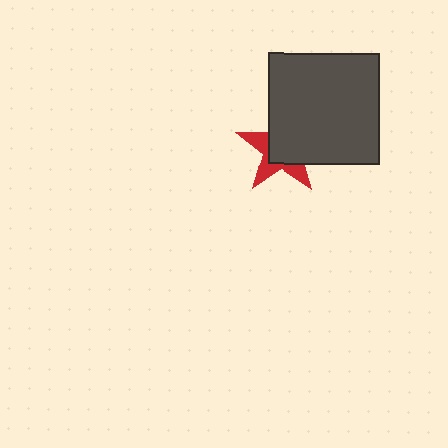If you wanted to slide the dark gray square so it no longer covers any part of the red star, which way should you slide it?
Slide it toward the upper-right — that is the most direct way to separate the two shapes.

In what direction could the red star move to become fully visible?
The red star could move toward the lower-left. That would shift it out from behind the dark gray square entirely.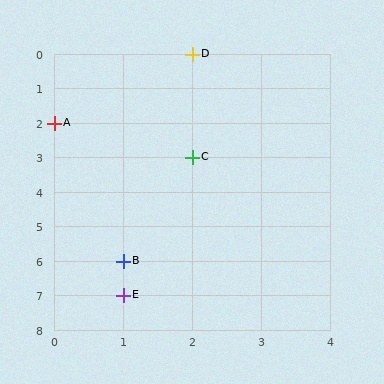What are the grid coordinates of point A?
Point A is at grid coordinates (0, 2).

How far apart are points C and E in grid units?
Points C and E are 1 column and 4 rows apart (about 4.1 grid units diagonally).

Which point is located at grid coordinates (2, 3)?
Point C is at (2, 3).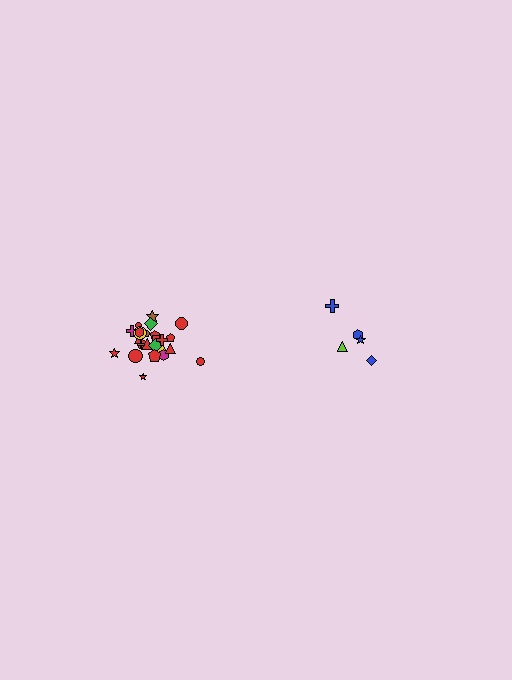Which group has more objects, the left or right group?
The left group.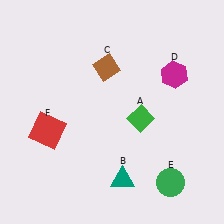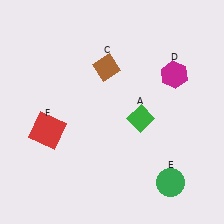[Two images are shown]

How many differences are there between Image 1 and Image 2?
There is 1 difference between the two images.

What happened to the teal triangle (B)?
The teal triangle (B) was removed in Image 2. It was in the bottom-right area of Image 1.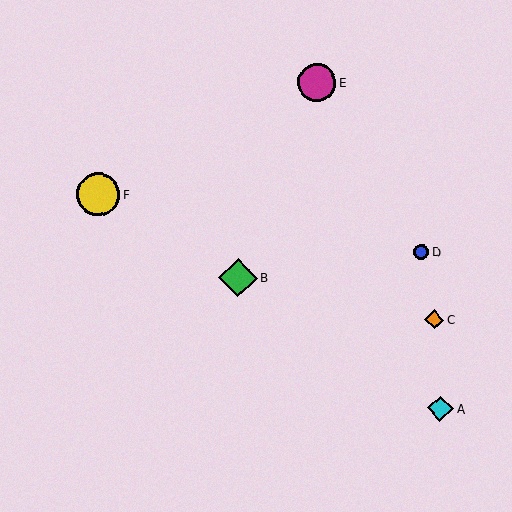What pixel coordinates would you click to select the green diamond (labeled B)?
Click at (238, 278) to select the green diamond B.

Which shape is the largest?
The yellow circle (labeled F) is the largest.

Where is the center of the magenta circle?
The center of the magenta circle is at (317, 82).